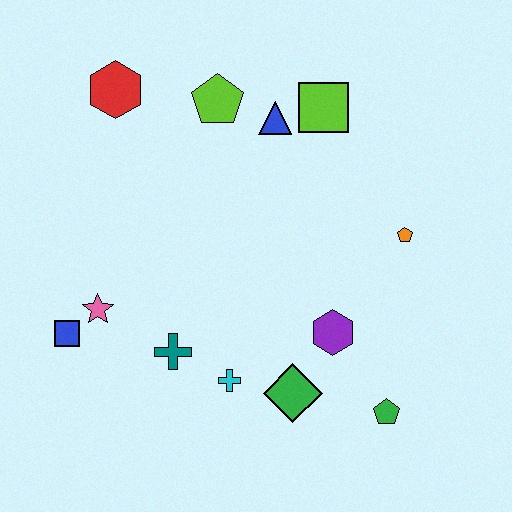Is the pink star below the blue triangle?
Yes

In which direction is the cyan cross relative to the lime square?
The cyan cross is below the lime square.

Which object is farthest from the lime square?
The blue square is farthest from the lime square.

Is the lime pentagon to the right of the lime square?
No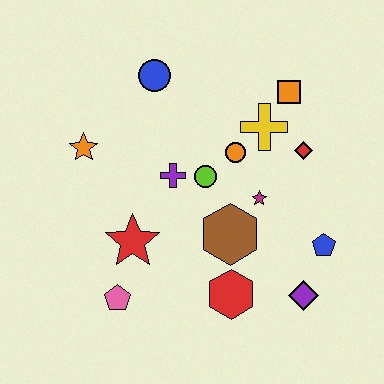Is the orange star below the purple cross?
No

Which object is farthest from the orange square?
The pink pentagon is farthest from the orange square.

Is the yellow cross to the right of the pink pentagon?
Yes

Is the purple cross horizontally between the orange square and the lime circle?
No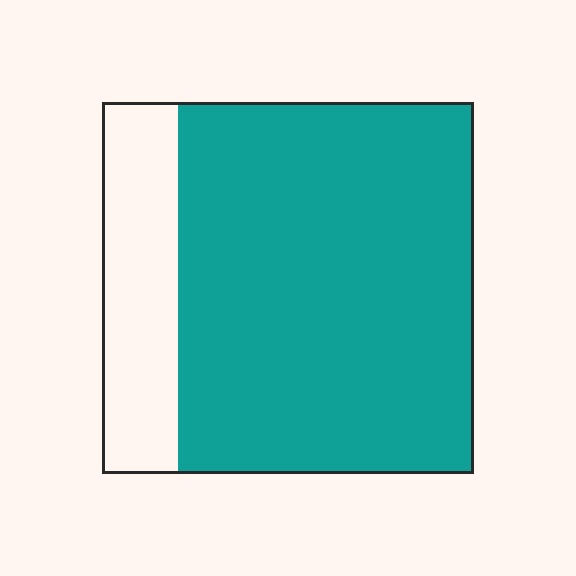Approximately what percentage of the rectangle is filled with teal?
Approximately 80%.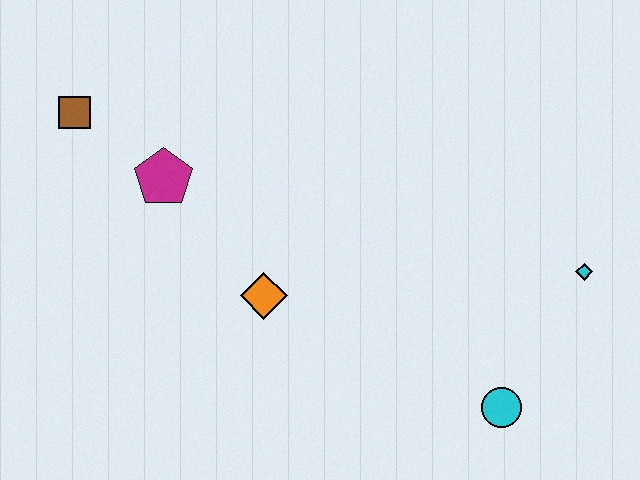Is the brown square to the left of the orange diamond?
Yes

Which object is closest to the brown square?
The magenta pentagon is closest to the brown square.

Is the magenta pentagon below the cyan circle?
No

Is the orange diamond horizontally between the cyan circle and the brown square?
Yes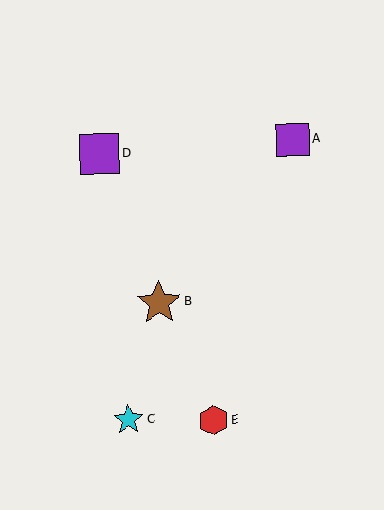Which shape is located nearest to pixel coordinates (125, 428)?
The cyan star (labeled C) at (128, 420) is nearest to that location.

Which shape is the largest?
The brown star (labeled B) is the largest.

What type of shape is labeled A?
Shape A is a purple square.